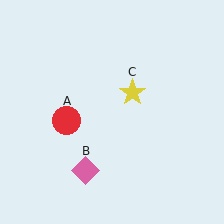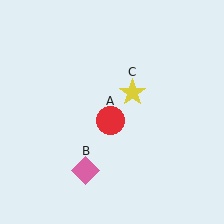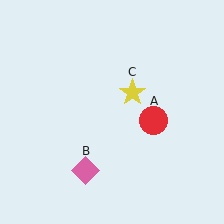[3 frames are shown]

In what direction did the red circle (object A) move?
The red circle (object A) moved right.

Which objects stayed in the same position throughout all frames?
Pink diamond (object B) and yellow star (object C) remained stationary.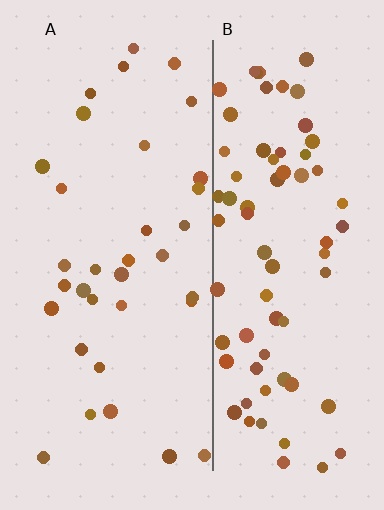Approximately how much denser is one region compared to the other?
Approximately 2.2× — region B over region A.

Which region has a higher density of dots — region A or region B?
B (the right).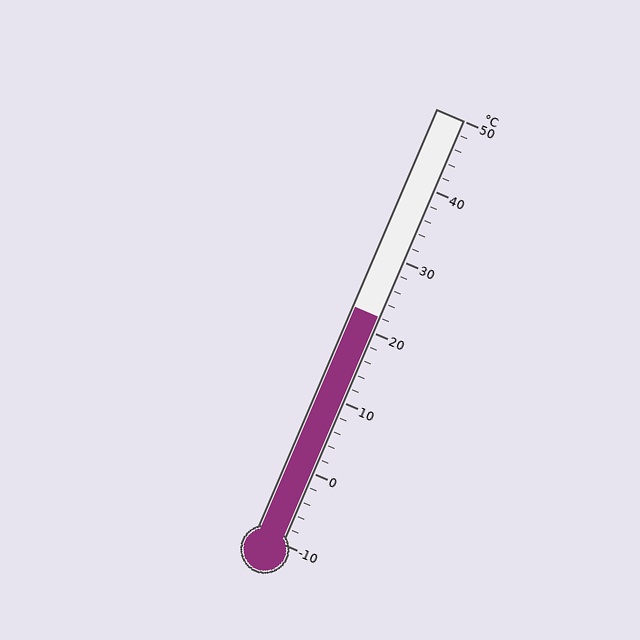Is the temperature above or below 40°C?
The temperature is below 40°C.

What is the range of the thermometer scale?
The thermometer scale ranges from -10°C to 50°C.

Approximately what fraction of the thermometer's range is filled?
The thermometer is filled to approximately 55% of its range.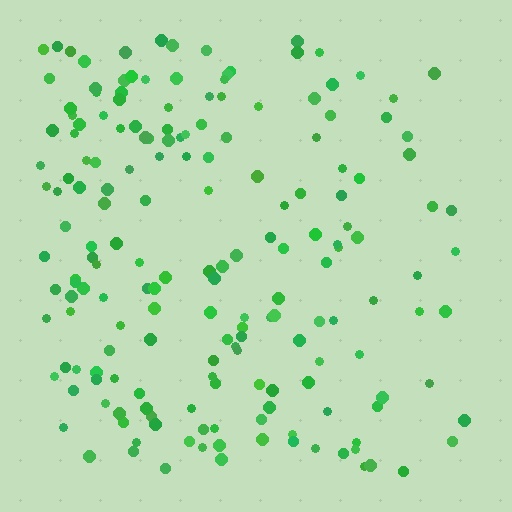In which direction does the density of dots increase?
From right to left, with the left side densest.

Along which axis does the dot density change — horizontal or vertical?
Horizontal.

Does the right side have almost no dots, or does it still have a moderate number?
Still a moderate number, just noticeably fewer than the left.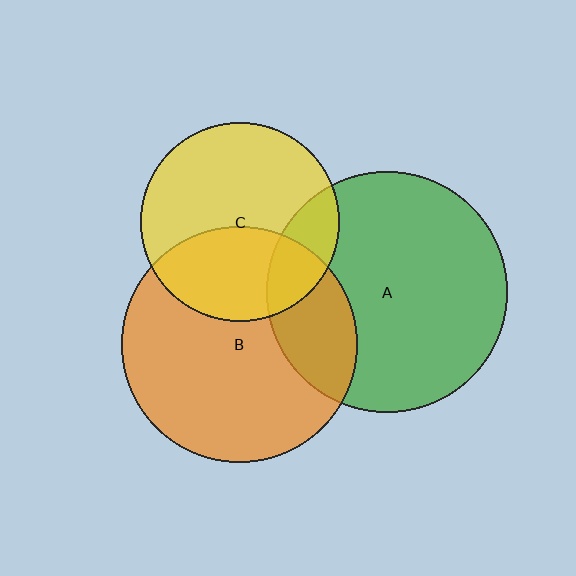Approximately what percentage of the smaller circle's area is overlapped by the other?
Approximately 25%.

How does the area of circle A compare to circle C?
Approximately 1.5 times.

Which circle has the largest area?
Circle A (green).